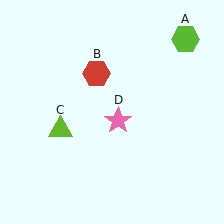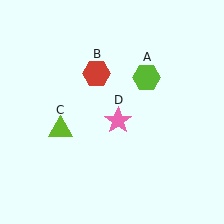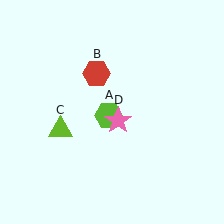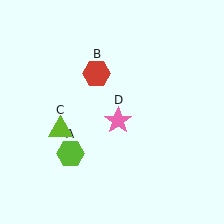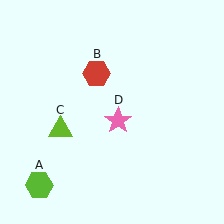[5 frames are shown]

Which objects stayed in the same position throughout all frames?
Red hexagon (object B) and lime triangle (object C) and pink star (object D) remained stationary.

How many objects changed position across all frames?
1 object changed position: lime hexagon (object A).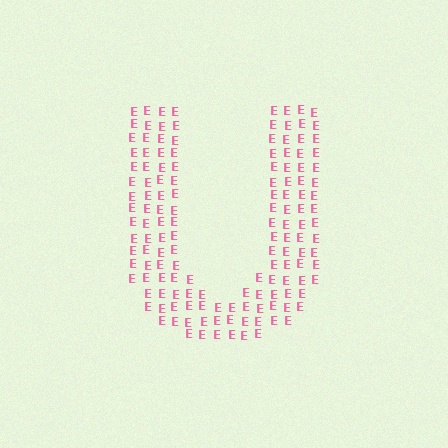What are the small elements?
The small elements are letter E's.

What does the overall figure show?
The overall figure shows the letter U.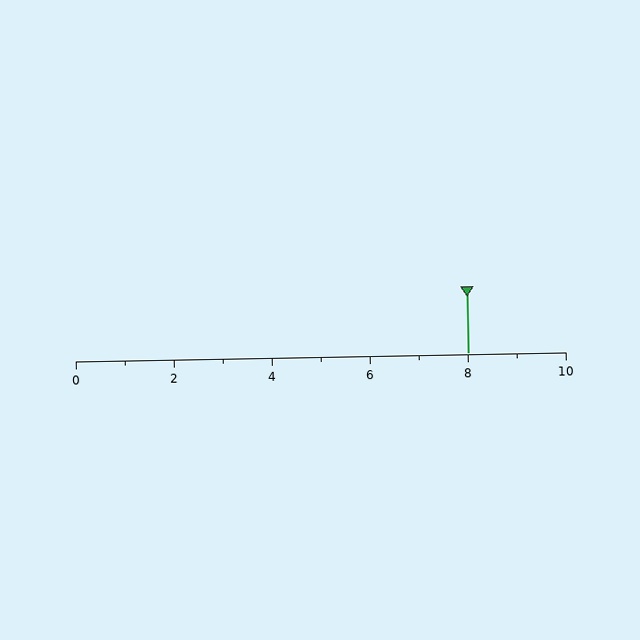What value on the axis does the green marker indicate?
The marker indicates approximately 8.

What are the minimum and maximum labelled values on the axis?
The axis runs from 0 to 10.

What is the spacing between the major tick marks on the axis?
The major ticks are spaced 2 apart.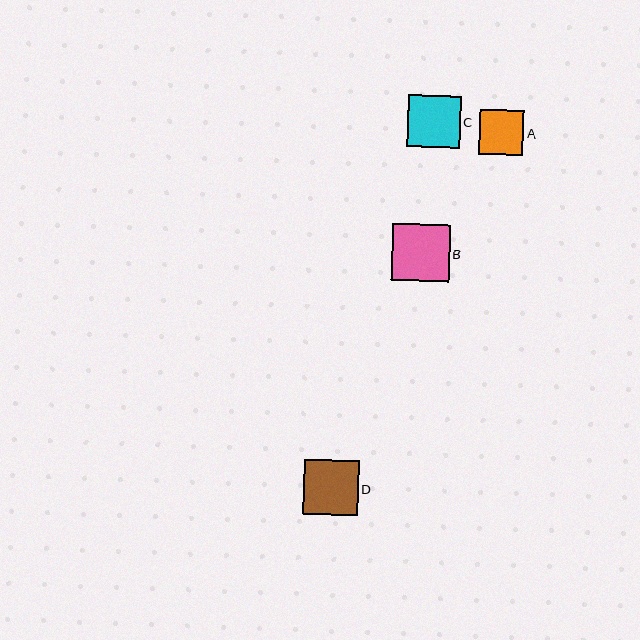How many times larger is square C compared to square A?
Square C is approximately 1.2 times the size of square A.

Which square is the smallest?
Square A is the smallest with a size of approximately 44 pixels.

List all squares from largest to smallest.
From largest to smallest: B, D, C, A.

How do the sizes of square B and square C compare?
Square B and square C are approximately the same size.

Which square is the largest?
Square B is the largest with a size of approximately 58 pixels.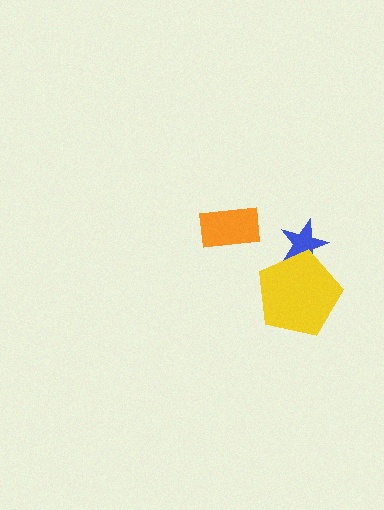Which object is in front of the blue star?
The yellow pentagon is in front of the blue star.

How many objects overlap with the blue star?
1 object overlaps with the blue star.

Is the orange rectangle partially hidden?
No, no other shape covers it.